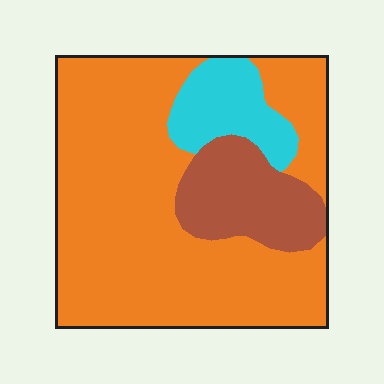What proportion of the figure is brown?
Brown covers about 15% of the figure.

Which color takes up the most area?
Orange, at roughly 70%.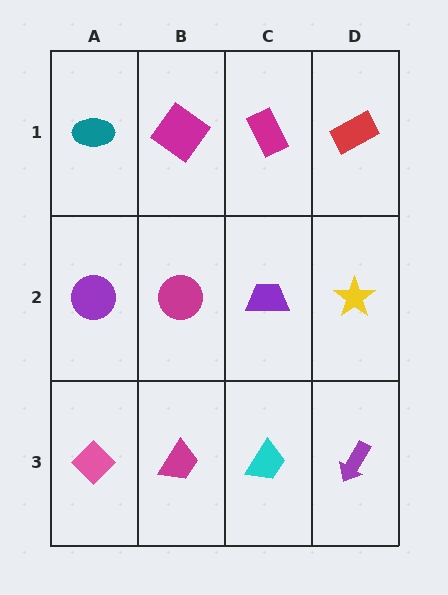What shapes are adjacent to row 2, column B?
A magenta diamond (row 1, column B), a magenta trapezoid (row 3, column B), a purple circle (row 2, column A), a purple trapezoid (row 2, column C).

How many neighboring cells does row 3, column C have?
3.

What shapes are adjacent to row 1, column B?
A magenta circle (row 2, column B), a teal ellipse (row 1, column A), a magenta rectangle (row 1, column C).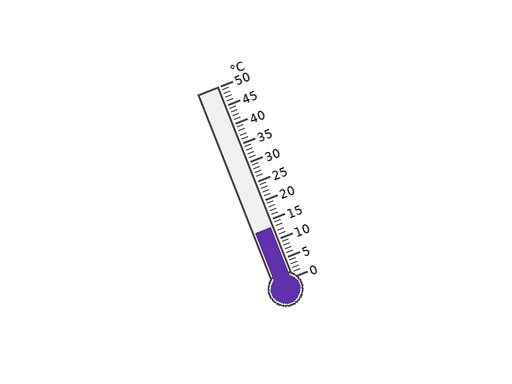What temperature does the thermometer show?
The thermometer shows approximately 13°C.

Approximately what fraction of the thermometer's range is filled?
The thermometer is filled to approximately 25% of its range.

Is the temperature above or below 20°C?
The temperature is below 20°C.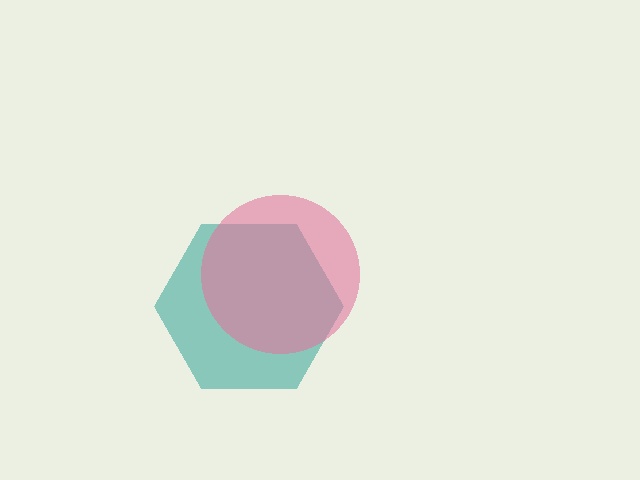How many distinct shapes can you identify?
There are 2 distinct shapes: a teal hexagon, a pink circle.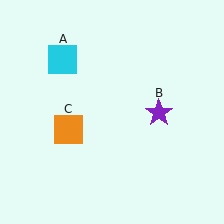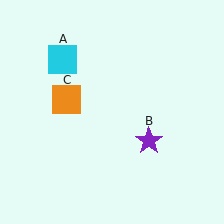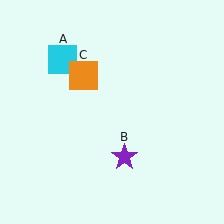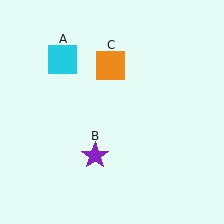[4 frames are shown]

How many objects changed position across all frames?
2 objects changed position: purple star (object B), orange square (object C).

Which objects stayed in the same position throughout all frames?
Cyan square (object A) remained stationary.